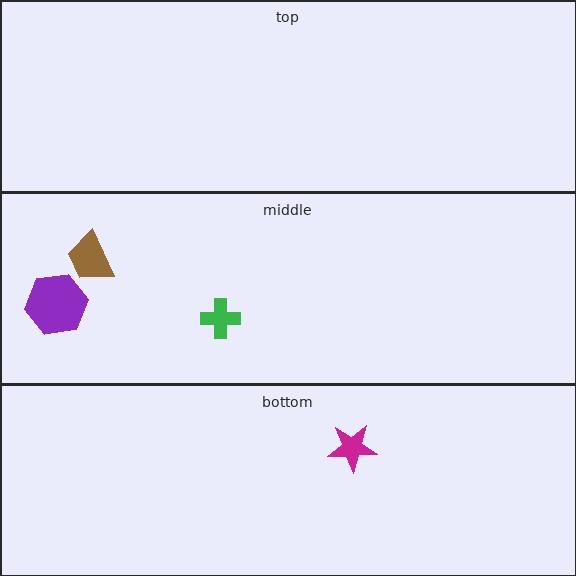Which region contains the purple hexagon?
The middle region.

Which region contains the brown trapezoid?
The middle region.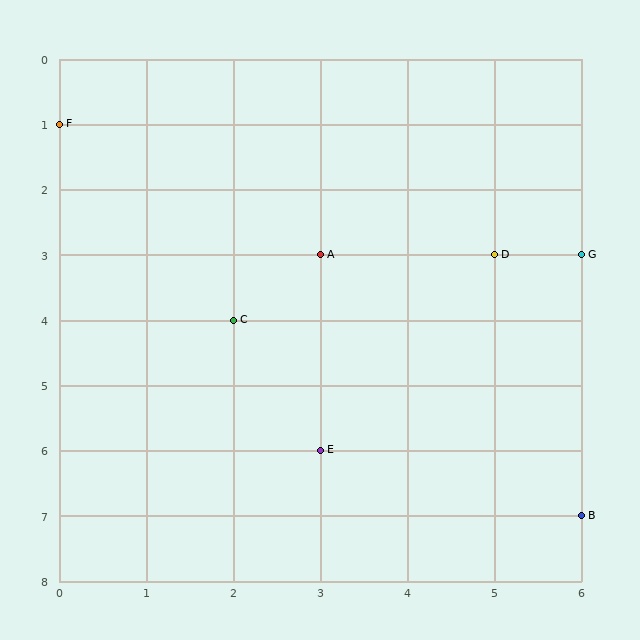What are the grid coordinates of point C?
Point C is at grid coordinates (2, 4).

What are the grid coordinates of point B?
Point B is at grid coordinates (6, 7).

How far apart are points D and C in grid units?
Points D and C are 3 columns and 1 row apart (about 3.2 grid units diagonally).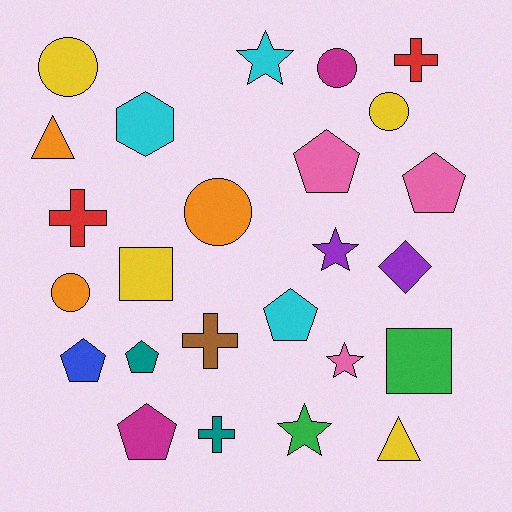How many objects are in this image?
There are 25 objects.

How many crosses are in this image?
There are 4 crosses.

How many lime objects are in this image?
There are no lime objects.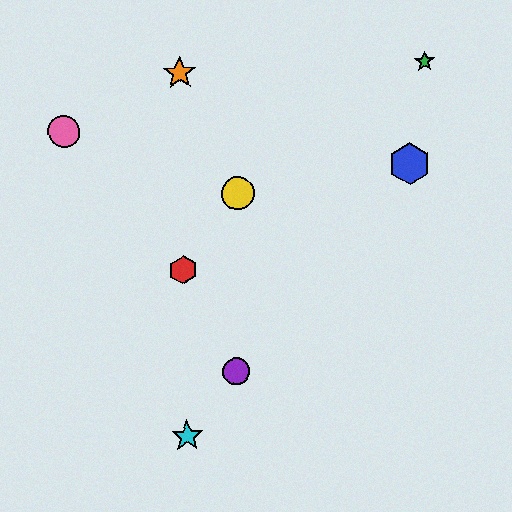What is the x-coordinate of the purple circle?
The purple circle is at x≈237.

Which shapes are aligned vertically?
The red hexagon, the orange star, the cyan star are aligned vertically.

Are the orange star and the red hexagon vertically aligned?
Yes, both are at x≈180.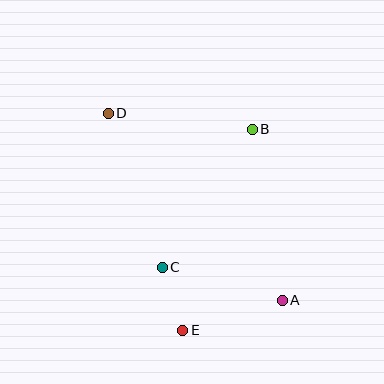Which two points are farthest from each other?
Points A and D are farthest from each other.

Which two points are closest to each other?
Points C and E are closest to each other.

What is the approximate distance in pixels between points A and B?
The distance between A and B is approximately 174 pixels.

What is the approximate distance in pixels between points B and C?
The distance between B and C is approximately 165 pixels.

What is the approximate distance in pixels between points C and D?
The distance between C and D is approximately 163 pixels.